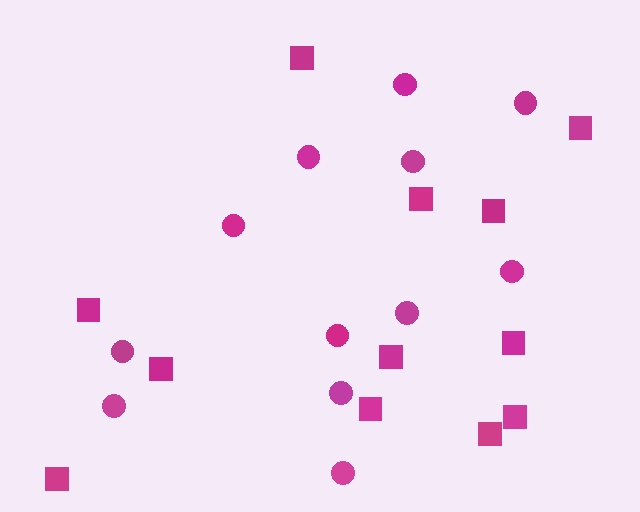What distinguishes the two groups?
There are 2 groups: one group of squares (12) and one group of circles (12).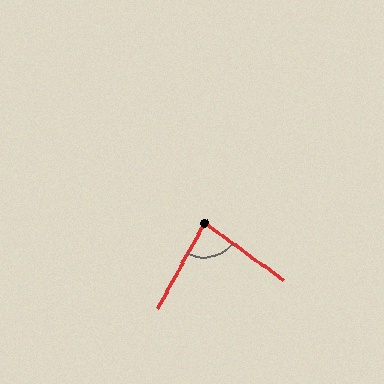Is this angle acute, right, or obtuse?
It is acute.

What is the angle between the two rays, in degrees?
Approximately 83 degrees.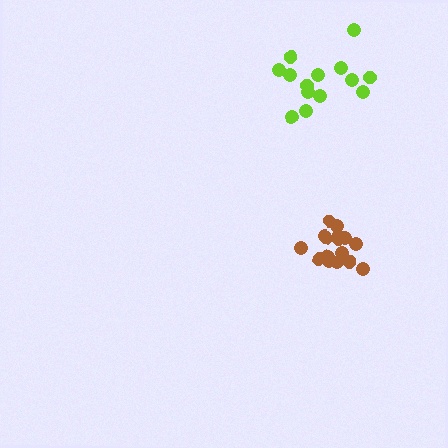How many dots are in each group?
Group 1: 16 dots, Group 2: 14 dots (30 total).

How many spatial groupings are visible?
There are 2 spatial groupings.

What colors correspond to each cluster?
The clusters are colored: brown, lime.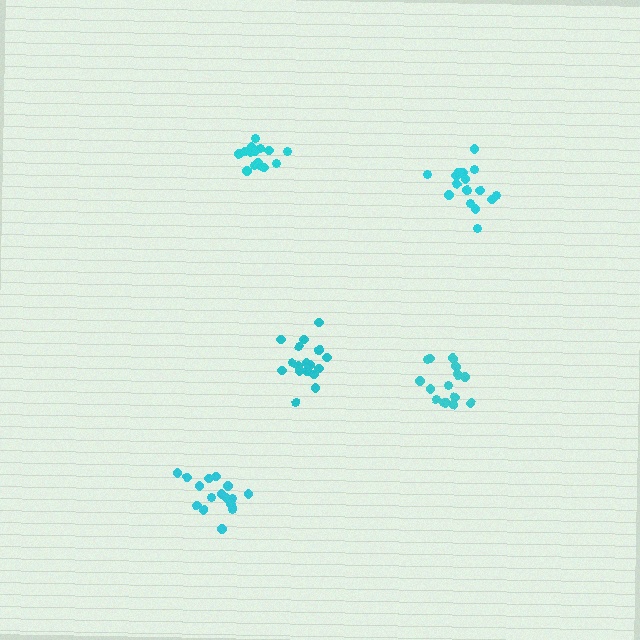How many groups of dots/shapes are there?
There are 5 groups.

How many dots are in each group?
Group 1: 15 dots, Group 2: 16 dots, Group 3: 16 dots, Group 4: 18 dots, Group 5: 17 dots (82 total).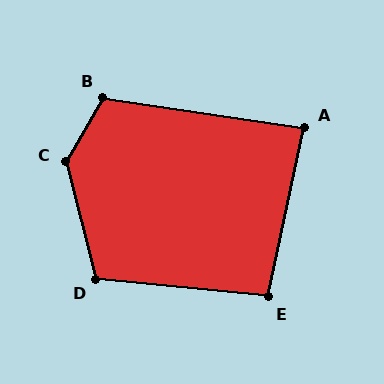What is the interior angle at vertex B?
Approximately 112 degrees (obtuse).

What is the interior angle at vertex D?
Approximately 110 degrees (obtuse).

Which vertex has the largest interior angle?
C, at approximately 136 degrees.